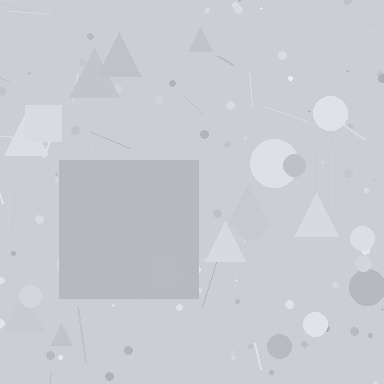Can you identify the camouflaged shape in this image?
The camouflaged shape is a square.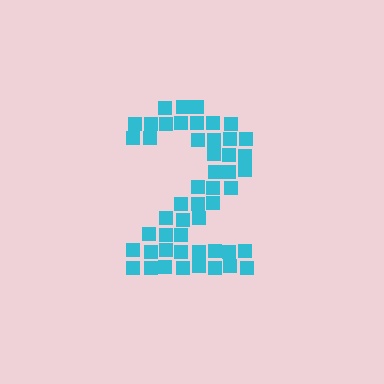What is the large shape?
The large shape is the digit 2.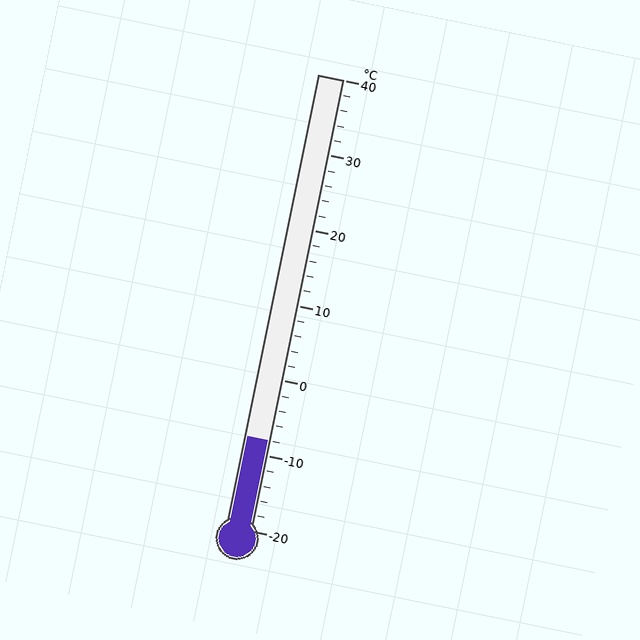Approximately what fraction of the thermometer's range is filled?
The thermometer is filled to approximately 20% of its range.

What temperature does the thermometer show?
The thermometer shows approximately -8°C.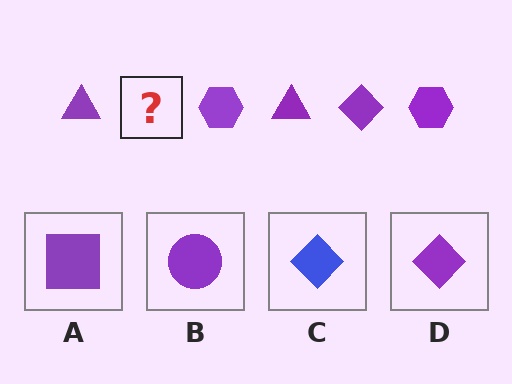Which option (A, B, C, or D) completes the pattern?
D.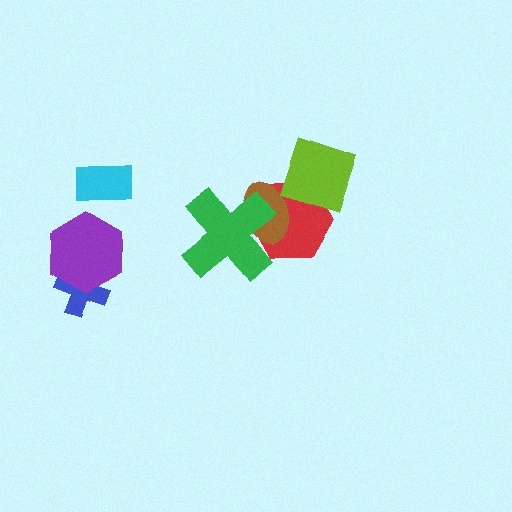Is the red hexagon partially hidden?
Yes, it is partially covered by another shape.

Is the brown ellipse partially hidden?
Yes, it is partially covered by another shape.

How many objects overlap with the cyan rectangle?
0 objects overlap with the cyan rectangle.